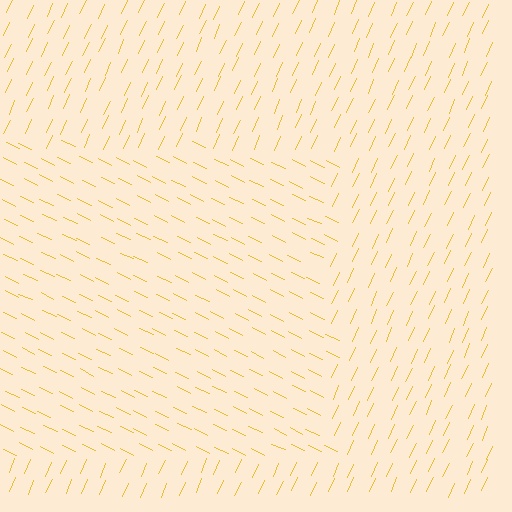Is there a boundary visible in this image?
Yes, there is a texture boundary formed by a change in line orientation.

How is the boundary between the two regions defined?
The boundary is defined purely by a change in line orientation (approximately 88 degrees difference). All lines are the same color and thickness.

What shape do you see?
I see a rectangle.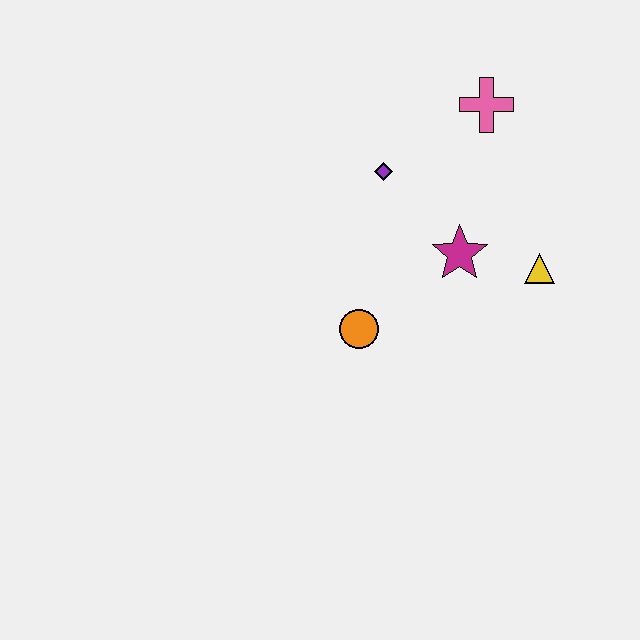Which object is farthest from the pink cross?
The orange circle is farthest from the pink cross.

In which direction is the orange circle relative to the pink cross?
The orange circle is below the pink cross.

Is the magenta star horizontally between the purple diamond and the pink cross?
Yes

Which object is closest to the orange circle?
The magenta star is closest to the orange circle.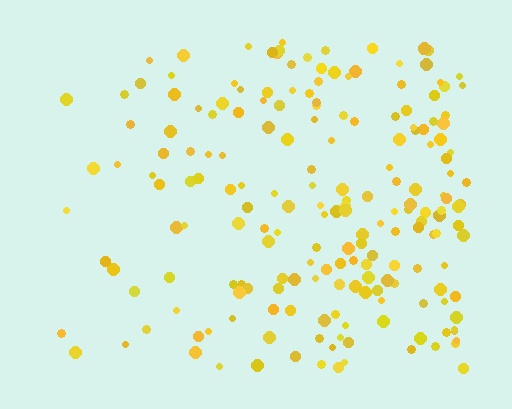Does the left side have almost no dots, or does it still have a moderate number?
Still a moderate number, just noticeably fewer than the right.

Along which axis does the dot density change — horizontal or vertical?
Horizontal.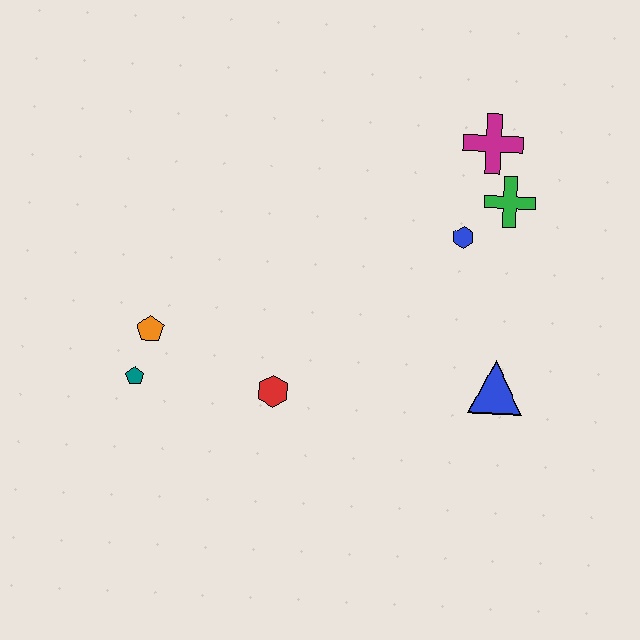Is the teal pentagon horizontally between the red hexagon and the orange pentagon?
No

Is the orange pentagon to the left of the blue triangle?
Yes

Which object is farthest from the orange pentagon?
The magenta cross is farthest from the orange pentagon.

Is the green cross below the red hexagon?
No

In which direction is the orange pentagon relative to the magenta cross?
The orange pentagon is to the left of the magenta cross.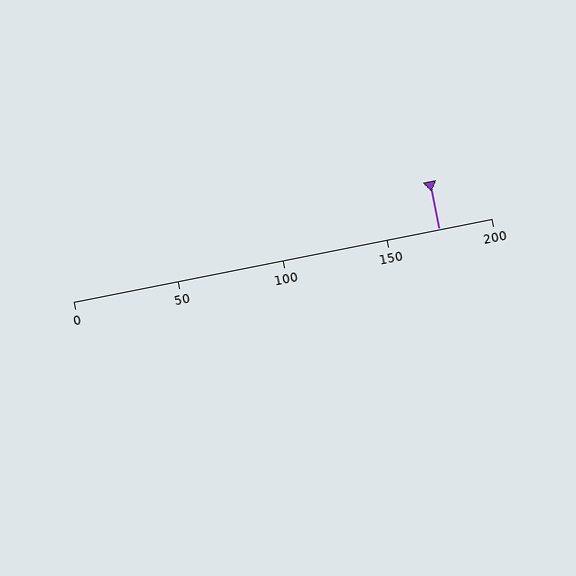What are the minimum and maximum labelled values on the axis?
The axis runs from 0 to 200.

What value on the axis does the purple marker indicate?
The marker indicates approximately 175.